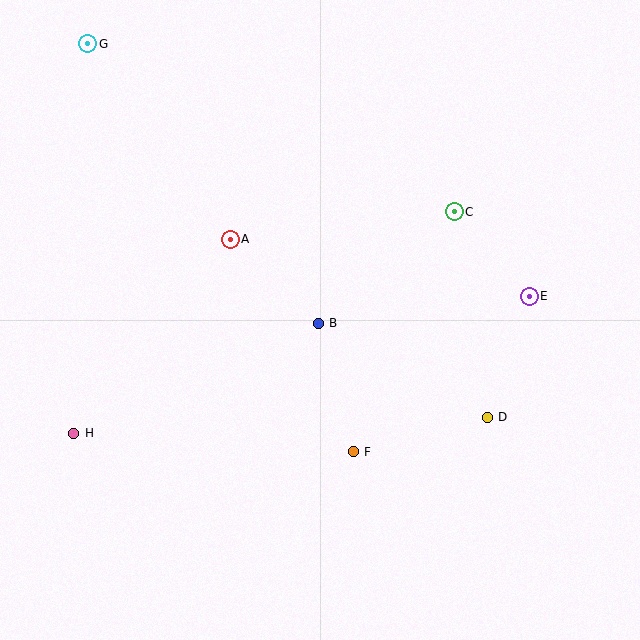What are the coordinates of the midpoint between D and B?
The midpoint between D and B is at (403, 370).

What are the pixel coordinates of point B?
Point B is at (318, 323).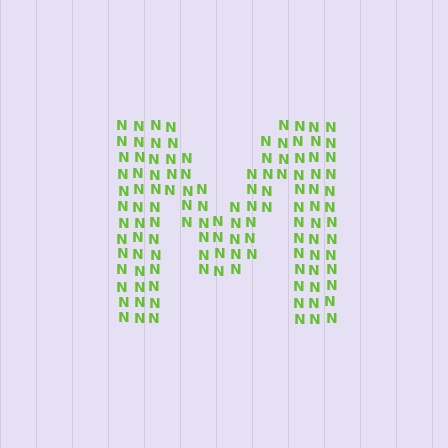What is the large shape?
The large shape is the letter M.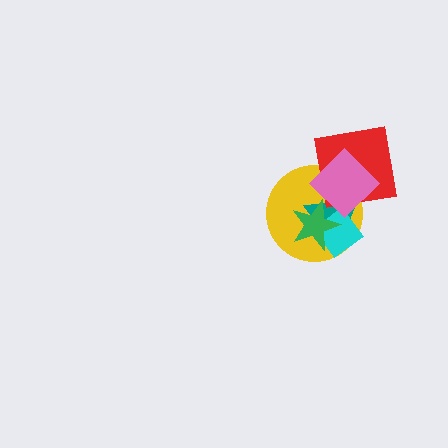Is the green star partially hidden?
No, no other shape covers it.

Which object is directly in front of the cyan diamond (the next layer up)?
The pink diamond is directly in front of the cyan diamond.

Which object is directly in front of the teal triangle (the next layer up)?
The cyan diamond is directly in front of the teal triangle.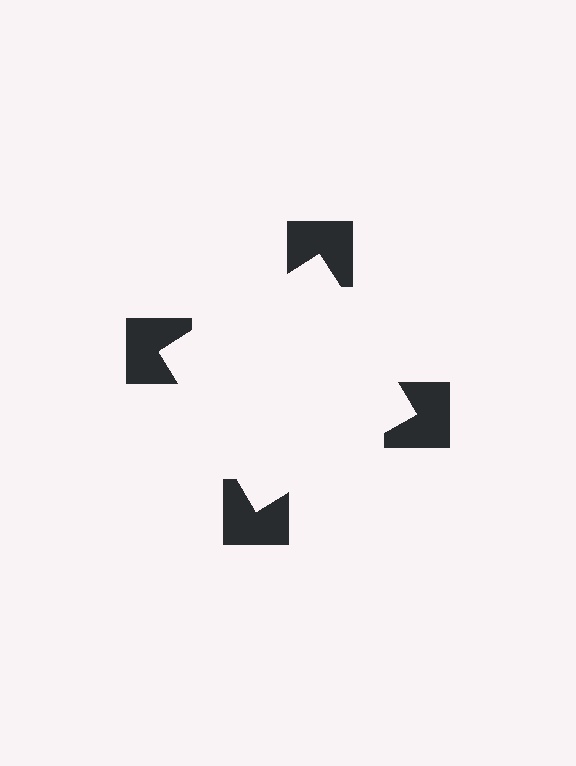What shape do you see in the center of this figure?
An illusory square — its edges are inferred from the aligned wedge cuts in the notched squares, not physically drawn.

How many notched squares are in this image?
There are 4 — one at each vertex of the illusory square.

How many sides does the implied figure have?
4 sides.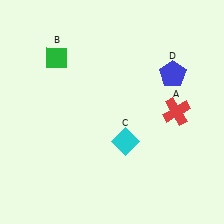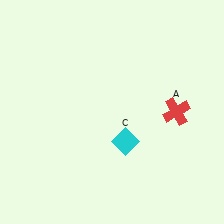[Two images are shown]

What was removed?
The blue pentagon (D), the green diamond (B) were removed in Image 2.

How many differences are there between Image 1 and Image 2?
There are 2 differences between the two images.